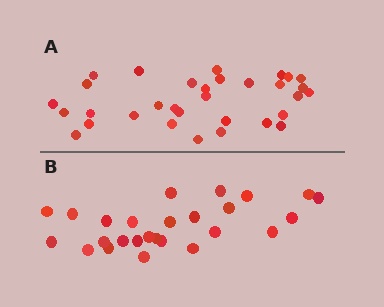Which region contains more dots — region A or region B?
Region A (the top region) has more dots.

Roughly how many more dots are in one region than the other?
Region A has about 6 more dots than region B.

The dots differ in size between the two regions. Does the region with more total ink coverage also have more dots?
No. Region B has more total ink coverage because its dots are larger, but region A actually contains more individual dots. Total area can be misleading — the number of items is what matters here.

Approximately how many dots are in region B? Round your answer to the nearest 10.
About 30 dots. (The exact count is 26, which rounds to 30.)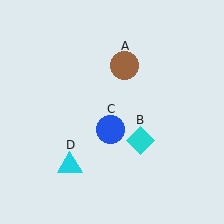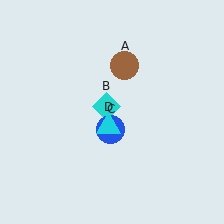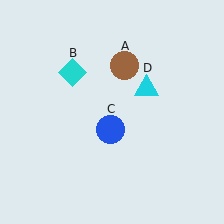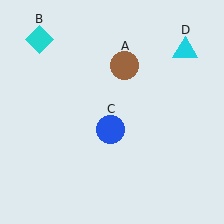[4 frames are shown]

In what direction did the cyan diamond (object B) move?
The cyan diamond (object B) moved up and to the left.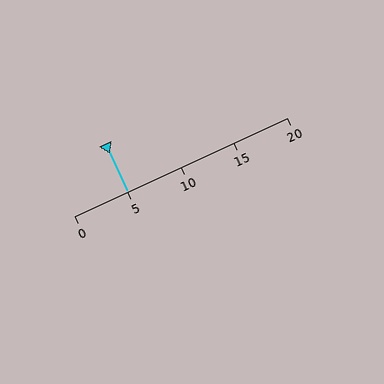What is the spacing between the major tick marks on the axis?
The major ticks are spaced 5 apart.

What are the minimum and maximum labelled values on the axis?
The axis runs from 0 to 20.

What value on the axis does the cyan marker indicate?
The marker indicates approximately 5.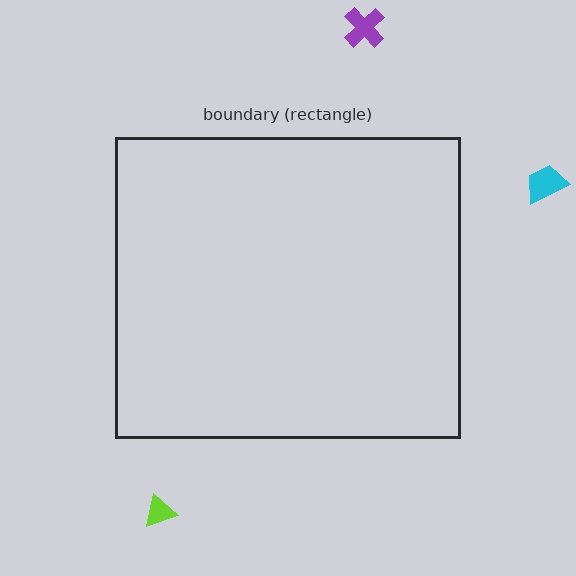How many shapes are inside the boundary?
0 inside, 3 outside.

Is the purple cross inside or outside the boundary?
Outside.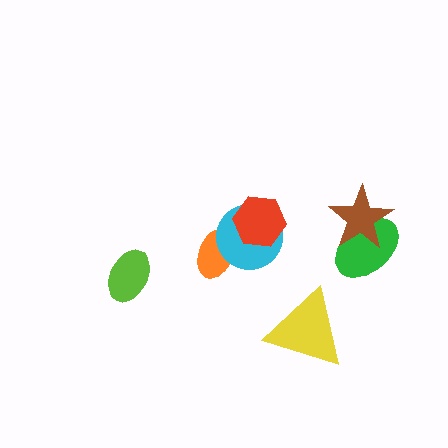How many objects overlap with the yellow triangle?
0 objects overlap with the yellow triangle.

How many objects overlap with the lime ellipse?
0 objects overlap with the lime ellipse.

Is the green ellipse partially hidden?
Yes, it is partially covered by another shape.